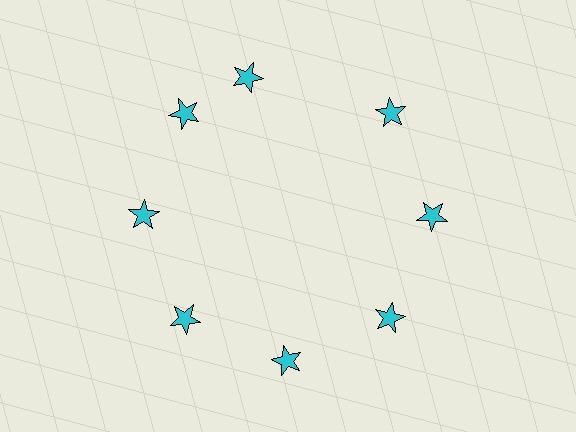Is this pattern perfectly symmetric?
No. The 8 cyan stars are arranged in a ring, but one element near the 12 o'clock position is rotated out of alignment along the ring, breaking the 8-fold rotational symmetry.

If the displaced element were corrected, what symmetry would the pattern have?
It would have 8-fold rotational symmetry — the pattern would map onto itself every 45 degrees.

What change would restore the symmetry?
The symmetry would be restored by rotating it back into even spacing with its neighbors so that all 8 stars sit at equal angles and equal distance from the center.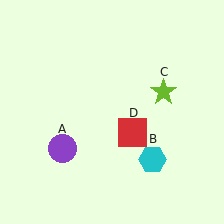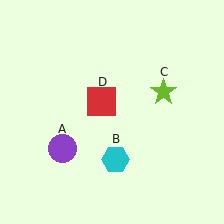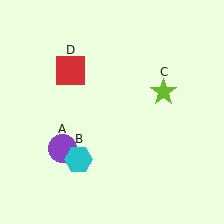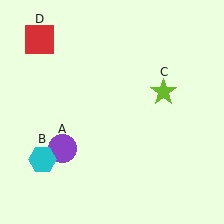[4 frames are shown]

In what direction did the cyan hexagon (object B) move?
The cyan hexagon (object B) moved left.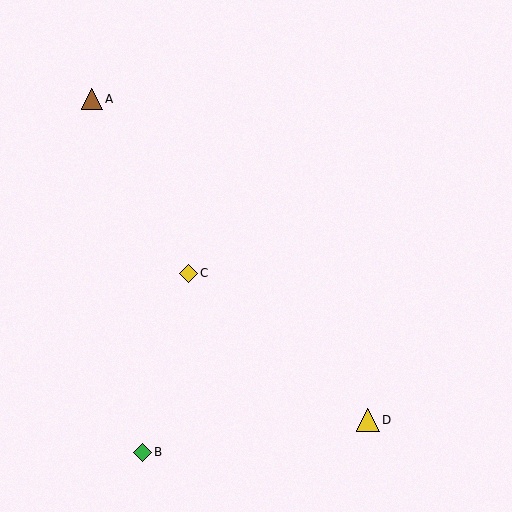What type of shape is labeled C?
Shape C is a yellow diamond.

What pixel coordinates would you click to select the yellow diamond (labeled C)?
Click at (188, 273) to select the yellow diamond C.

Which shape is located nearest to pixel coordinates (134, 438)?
The green diamond (labeled B) at (142, 452) is nearest to that location.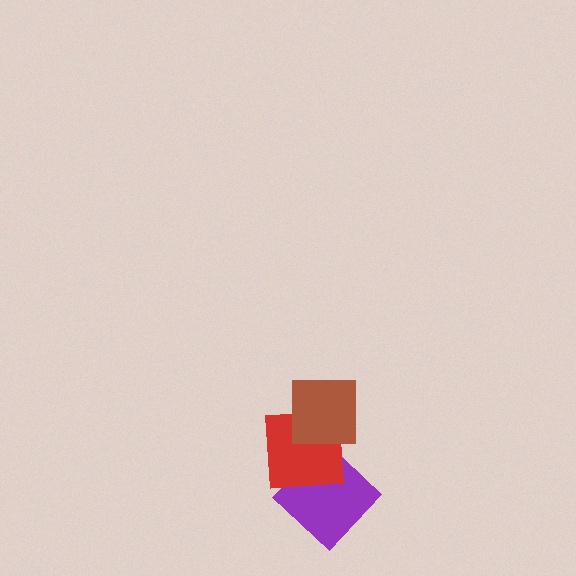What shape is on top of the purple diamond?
The red square is on top of the purple diamond.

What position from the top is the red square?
The red square is 2nd from the top.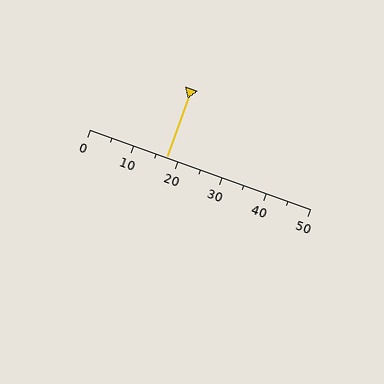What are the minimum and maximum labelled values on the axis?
The axis runs from 0 to 50.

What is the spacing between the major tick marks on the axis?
The major ticks are spaced 10 apart.